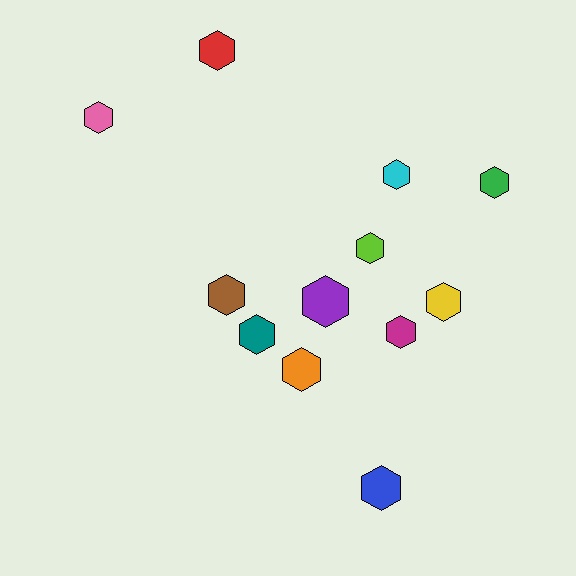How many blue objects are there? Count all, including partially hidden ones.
There is 1 blue object.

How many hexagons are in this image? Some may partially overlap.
There are 12 hexagons.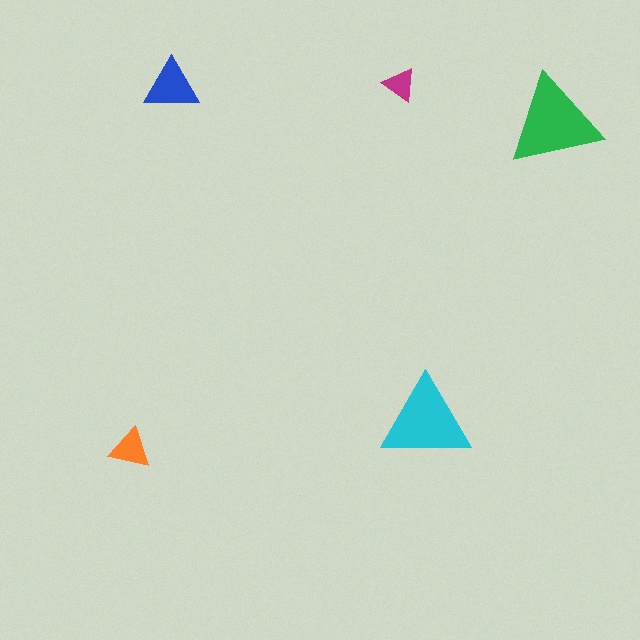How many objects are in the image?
There are 5 objects in the image.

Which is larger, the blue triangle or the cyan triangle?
The cyan one.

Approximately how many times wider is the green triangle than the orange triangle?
About 2 times wider.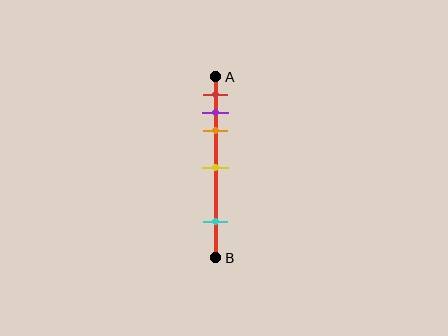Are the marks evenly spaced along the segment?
No, the marks are not evenly spaced.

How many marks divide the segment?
There are 5 marks dividing the segment.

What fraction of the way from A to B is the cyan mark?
The cyan mark is approximately 80% (0.8) of the way from A to B.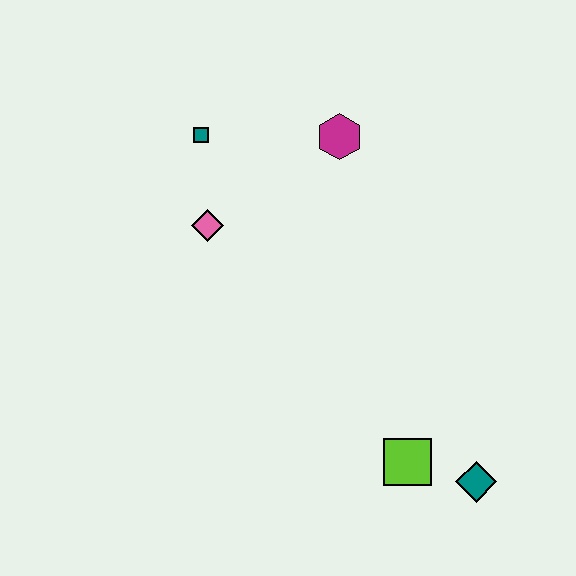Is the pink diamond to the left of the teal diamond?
Yes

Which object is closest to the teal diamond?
The lime square is closest to the teal diamond.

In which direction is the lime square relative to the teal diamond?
The lime square is to the left of the teal diamond.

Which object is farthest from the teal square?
The teal diamond is farthest from the teal square.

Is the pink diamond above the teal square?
No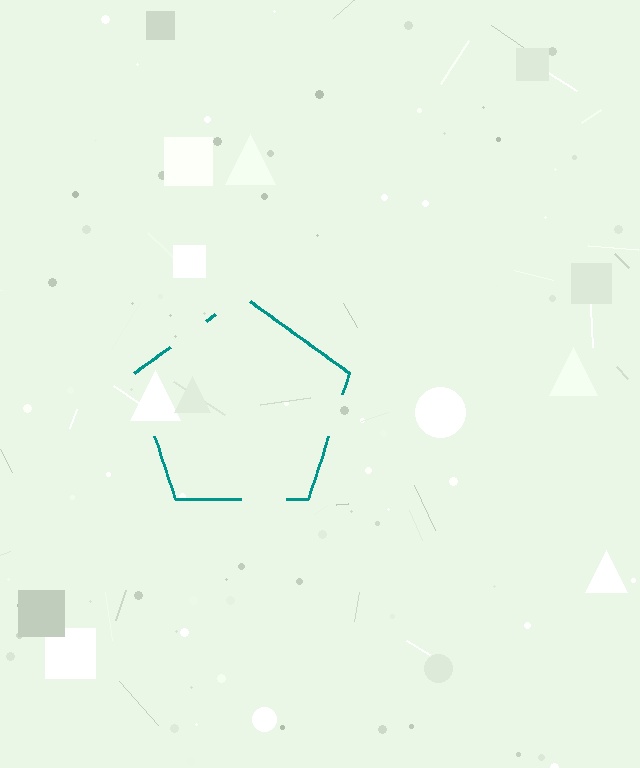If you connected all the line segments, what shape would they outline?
They would outline a pentagon.